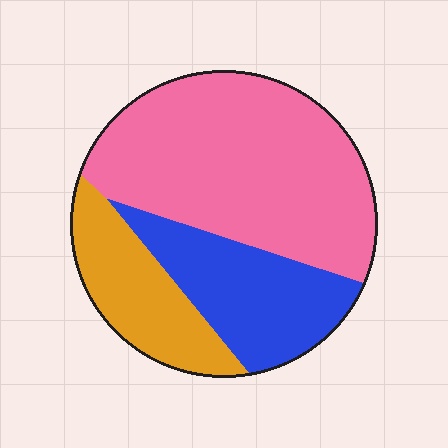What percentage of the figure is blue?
Blue covers about 25% of the figure.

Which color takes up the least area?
Orange, at roughly 20%.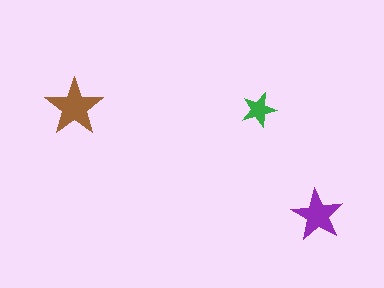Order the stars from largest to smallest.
the brown one, the purple one, the green one.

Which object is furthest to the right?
The purple star is rightmost.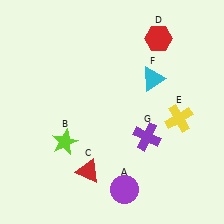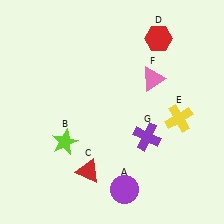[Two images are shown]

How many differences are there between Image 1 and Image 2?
There is 1 difference between the two images.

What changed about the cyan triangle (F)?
In Image 1, F is cyan. In Image 2, it changed to pink.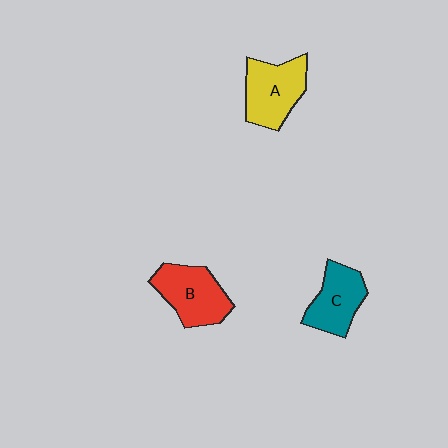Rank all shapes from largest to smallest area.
From largest to smallest: B (red), A (yellow), C (teal).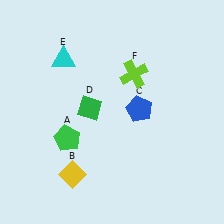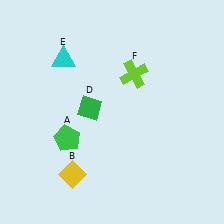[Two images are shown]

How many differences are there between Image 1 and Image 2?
There is 1 difference between the two images.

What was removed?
The blue pentagon (C) was removed in Image 2.